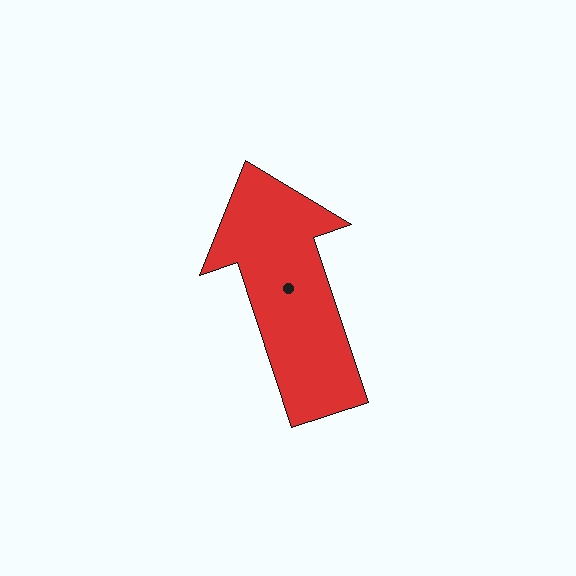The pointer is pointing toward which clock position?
Roughly 11 o'clock.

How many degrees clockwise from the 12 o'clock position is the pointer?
Approximately 342 degrees.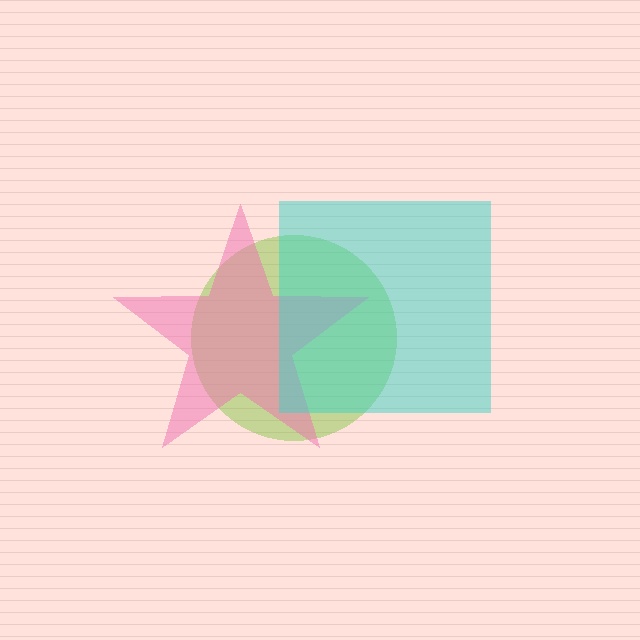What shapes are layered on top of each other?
The layered shapes are: a lime circle, a pink star, a cyan square.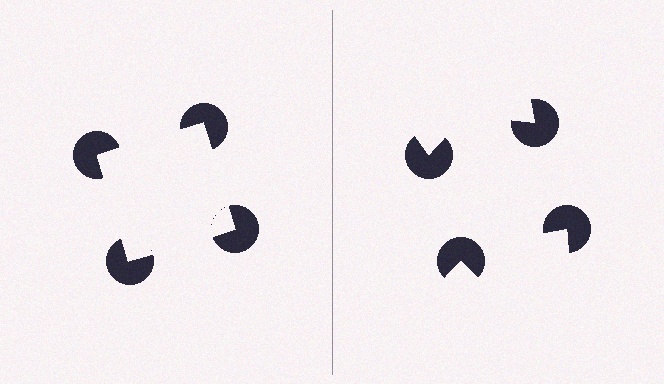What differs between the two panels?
The pac-man discs are positioned identically on both sides; only the wedge orientations differ. On the left they align to a square; on the right they are misaligned.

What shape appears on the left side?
An illusory square.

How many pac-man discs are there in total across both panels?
8 — 4 on each side.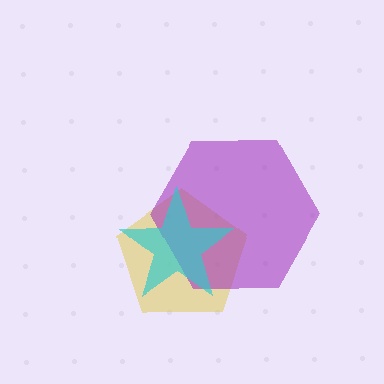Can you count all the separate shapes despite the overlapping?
Yes, there are 3 separate shapes.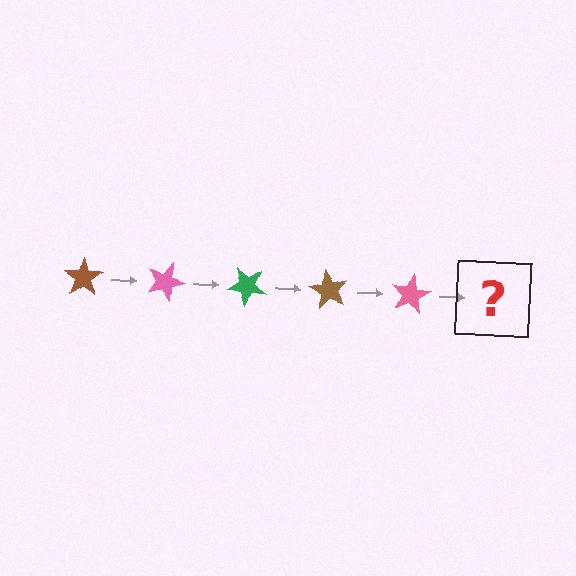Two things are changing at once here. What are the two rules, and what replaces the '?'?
The two rules are that it rotates 20 degrees each step and the color cycles through brown, pink, and green. The '?' should be a green star, rotated 100 degrees from the start.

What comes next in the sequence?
The next element should be a green star, rotated 100 degrees from the start.